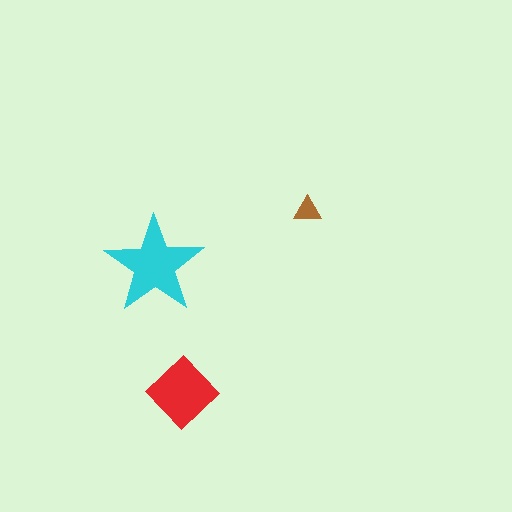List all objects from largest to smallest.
The cyan star, the red diamond, the brown triangle.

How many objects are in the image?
There are 3 objects in the image.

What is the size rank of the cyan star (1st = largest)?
1st.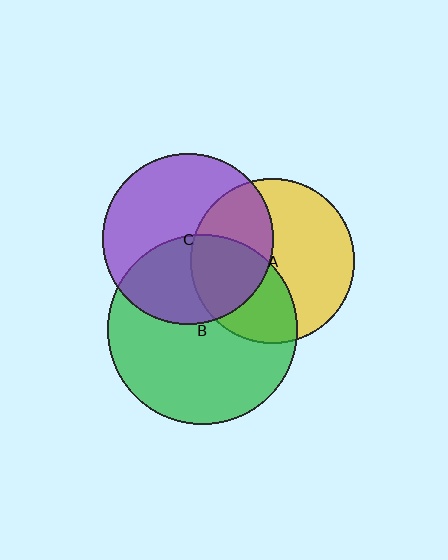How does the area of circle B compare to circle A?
Approximately 1.3 times.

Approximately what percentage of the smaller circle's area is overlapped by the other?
Approximately 40%.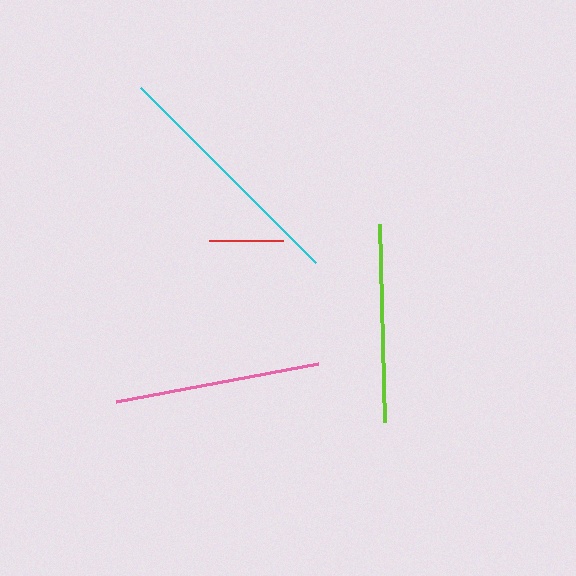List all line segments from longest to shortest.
From longest to shortest: cyan, pink, lime, red.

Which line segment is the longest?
The cyan line is the longest at approximately 248 pixels.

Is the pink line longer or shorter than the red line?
The pink line is longer than the red line.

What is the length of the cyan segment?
The cyan segment is approximately 248 pixels long.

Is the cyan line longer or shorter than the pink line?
The cyan line is longer than the pink line.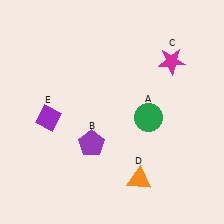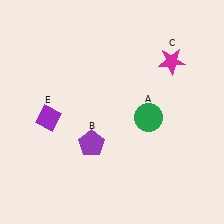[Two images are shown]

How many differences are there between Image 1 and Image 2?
There is 1 difference between the two images.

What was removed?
The orange triangle (D) was removed in Image 2.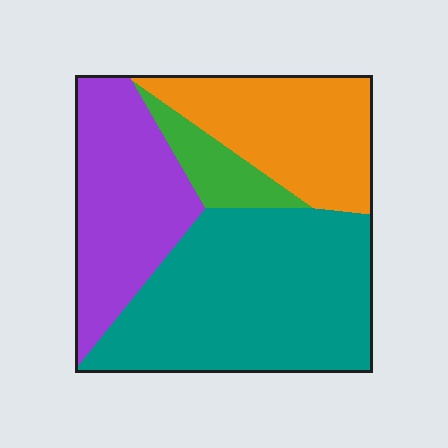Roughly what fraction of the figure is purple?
Purple takes up about one quarter (1/4) of the figure.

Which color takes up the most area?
Teal, at roughly 45%.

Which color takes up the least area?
Green, at roughly 10%.